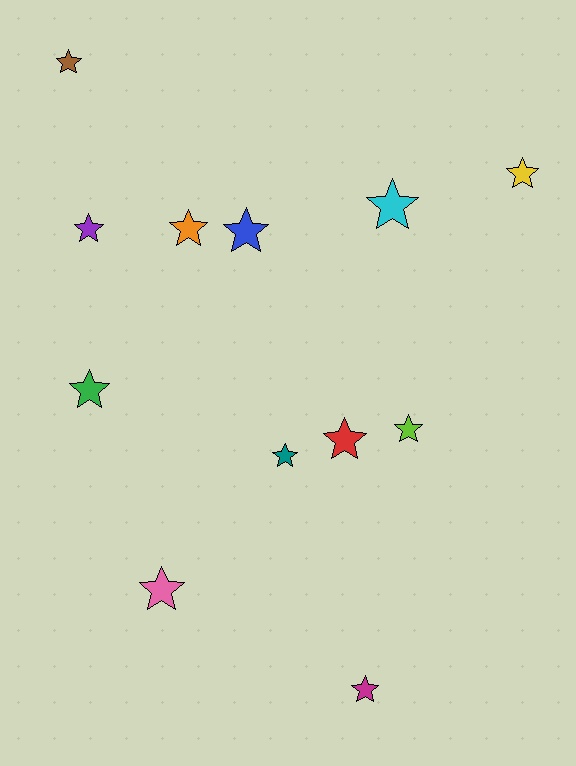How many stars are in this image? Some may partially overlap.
There are 12 stars.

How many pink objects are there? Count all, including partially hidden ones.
There is 1 pink object.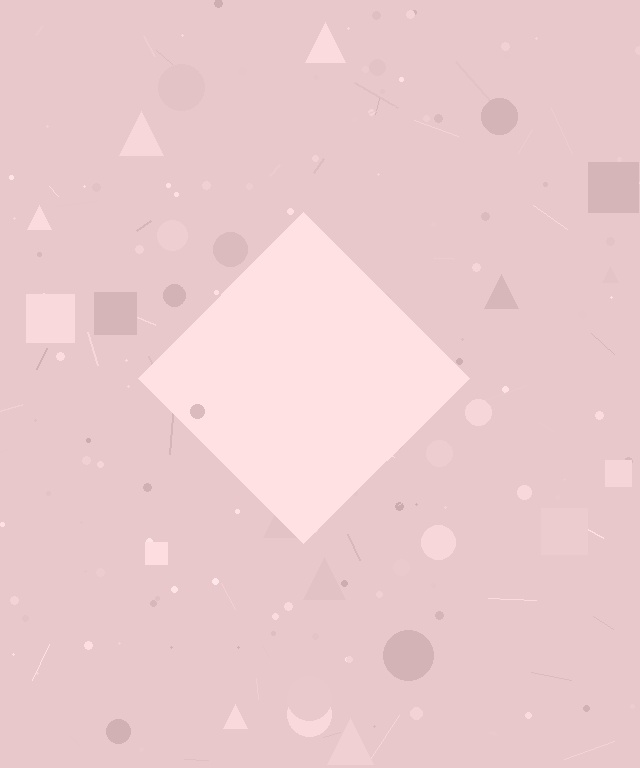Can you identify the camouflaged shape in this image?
The camouflaged shape is a diamond.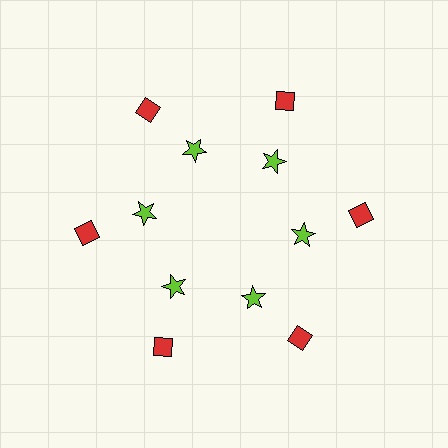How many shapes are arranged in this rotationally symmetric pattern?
There are 12 shapes, arranged in 6 groups of 2.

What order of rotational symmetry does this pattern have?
This pattern has 6-fold rotational symmetry.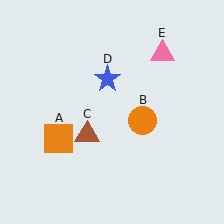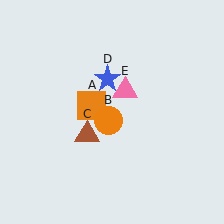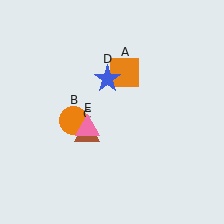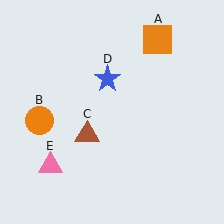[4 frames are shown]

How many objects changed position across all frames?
3 objects changed position: orange square (object A), orange circle (object B), pink triangle (object E).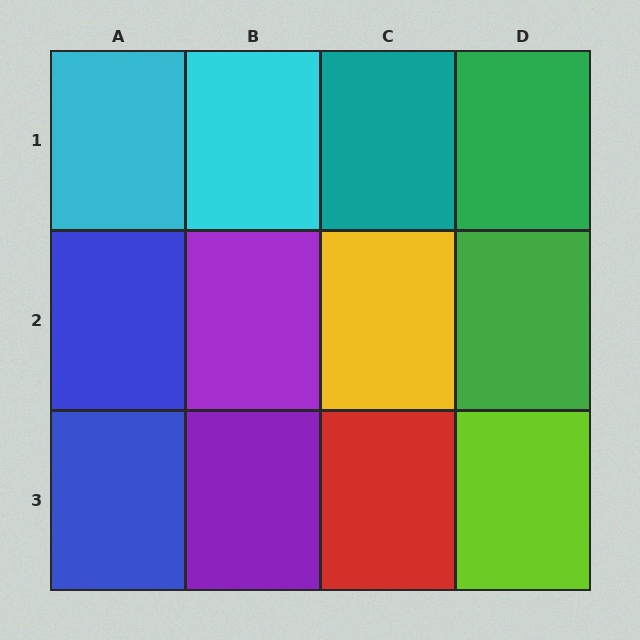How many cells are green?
2 cells are green.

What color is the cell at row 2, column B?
Purple.